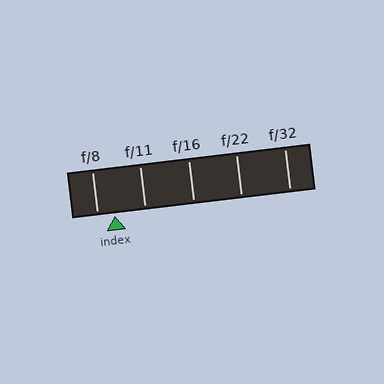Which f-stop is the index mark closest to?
The index mark is closest to f/8.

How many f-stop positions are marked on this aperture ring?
There are 5 f-stop positions marked.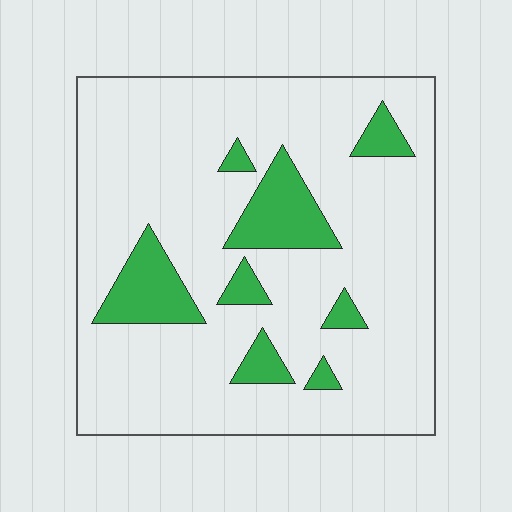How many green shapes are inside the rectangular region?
8.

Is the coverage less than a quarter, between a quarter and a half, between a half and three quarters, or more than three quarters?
Less than a quarter.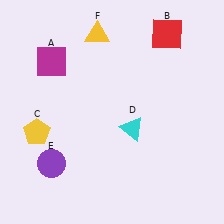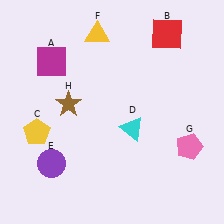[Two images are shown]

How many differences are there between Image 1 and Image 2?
There are 2 differences between the two images.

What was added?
A pink pentagon (G), a brown star (H) were added in Image 2.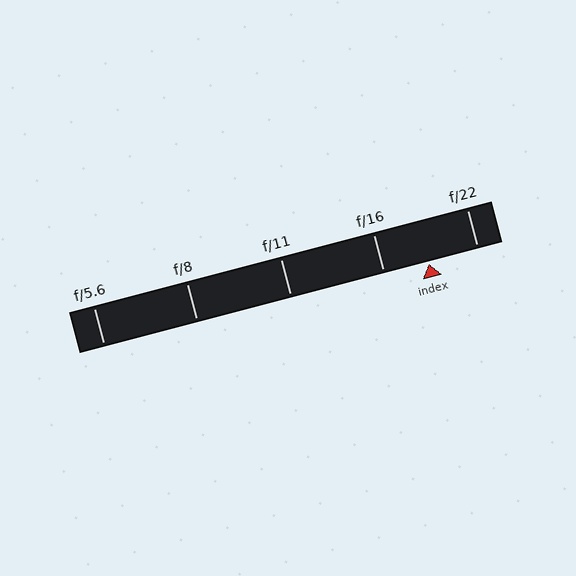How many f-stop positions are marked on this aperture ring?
There are 5 f-stop positions marked.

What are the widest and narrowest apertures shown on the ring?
The widest aperture shown is f/5.6 and the narrowest is f/22.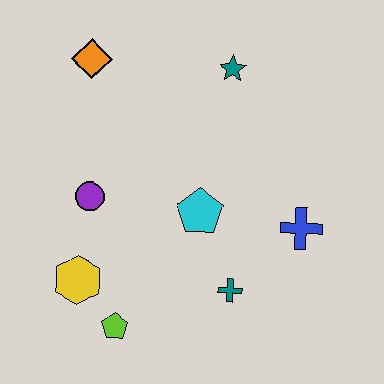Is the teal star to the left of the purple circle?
No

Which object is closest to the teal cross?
The cyan pentagon is closest to the teal cross.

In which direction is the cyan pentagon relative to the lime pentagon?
The cyan pentagon is above the lime pentagon.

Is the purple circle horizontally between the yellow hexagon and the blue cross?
Yes